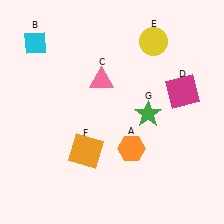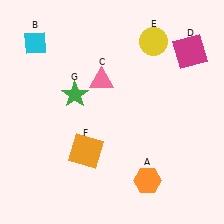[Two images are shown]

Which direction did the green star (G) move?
The green star (G) moved left.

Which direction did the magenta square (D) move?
The magenta square (D) moved up.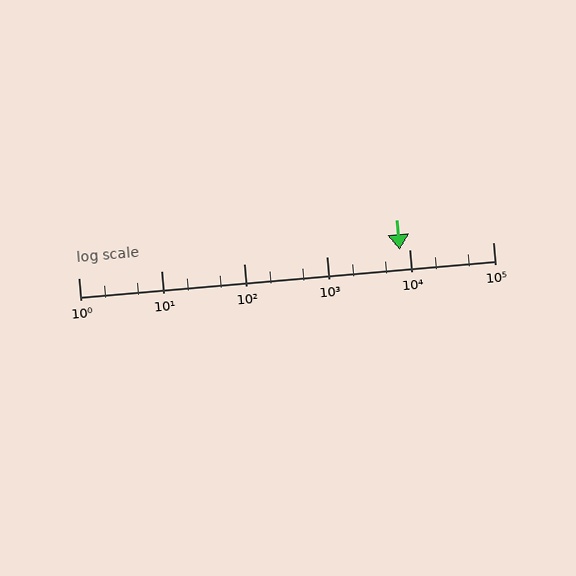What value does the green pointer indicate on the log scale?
The pointer indicates approximately 7500.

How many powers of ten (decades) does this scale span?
The scale spans 5 decades, from 1 to 100000.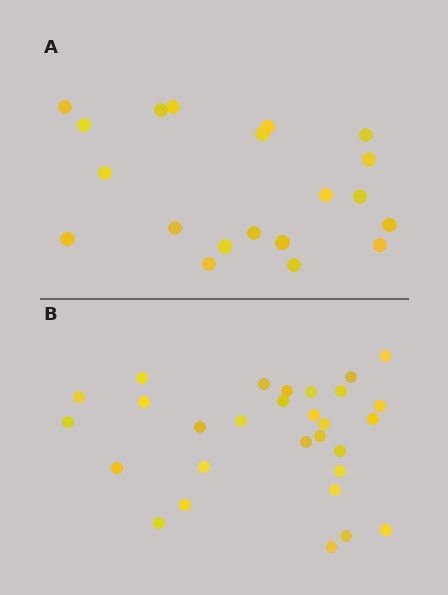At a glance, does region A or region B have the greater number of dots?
Region B (the bottom region) has more dots.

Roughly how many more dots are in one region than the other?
Region B has roughly 8 or so more dots than region A.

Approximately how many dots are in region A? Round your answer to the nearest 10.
About 20 dots.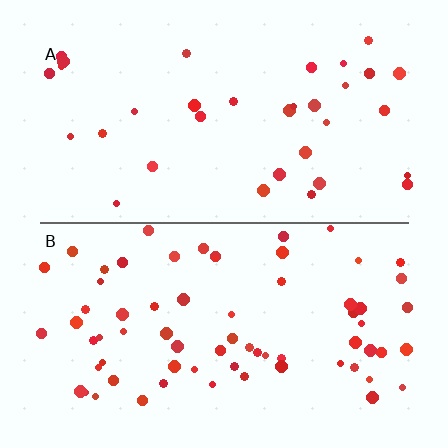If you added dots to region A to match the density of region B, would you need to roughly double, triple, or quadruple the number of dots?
Approximately double.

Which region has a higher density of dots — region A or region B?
B (the bottom).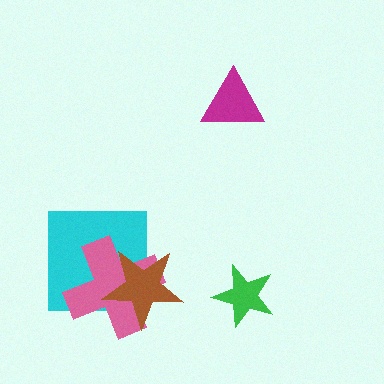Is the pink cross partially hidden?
Yes, it is partially covered by another shape.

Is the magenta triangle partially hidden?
No, no other shape covers it.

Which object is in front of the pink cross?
The brown star is in front of the pink cross.